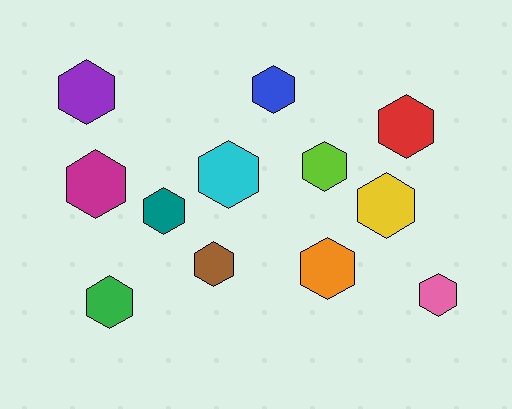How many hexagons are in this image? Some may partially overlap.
There are 12 hexagons.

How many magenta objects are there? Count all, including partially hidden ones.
There is 1 magenta object.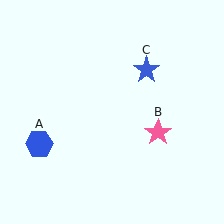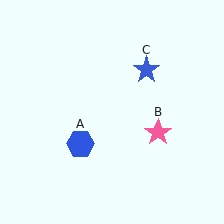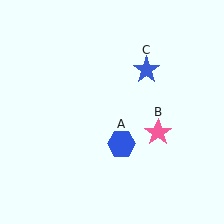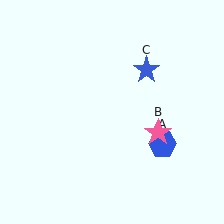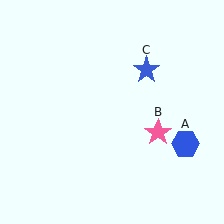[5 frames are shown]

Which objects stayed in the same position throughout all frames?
Pink star (object B) and blue star (object C) remained stationary.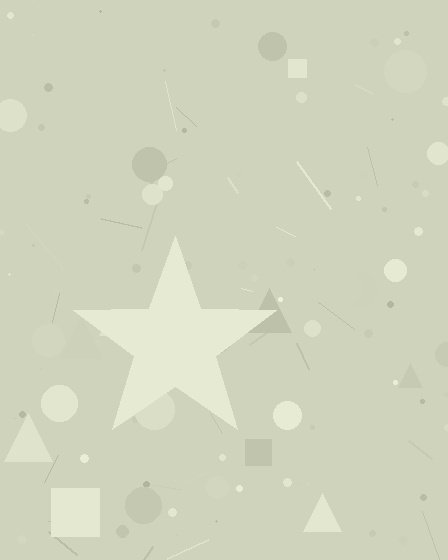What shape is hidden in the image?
A star is hidden in the image.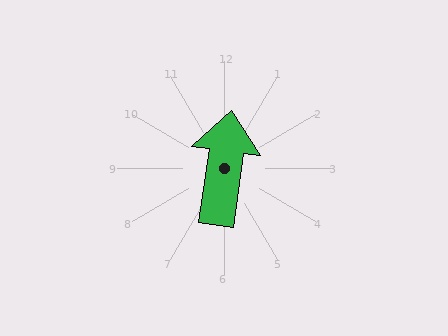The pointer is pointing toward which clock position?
Roughly 12 o'clock.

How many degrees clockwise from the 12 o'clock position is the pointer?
Approximately 8 degrees.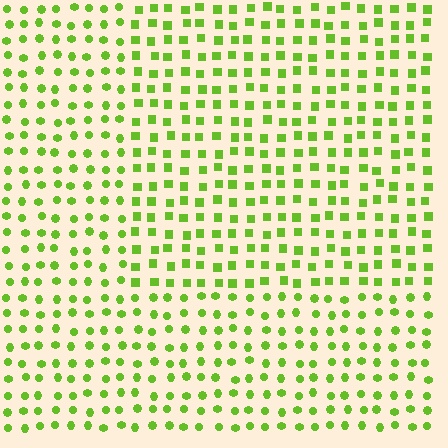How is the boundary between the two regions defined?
The boundary is defined by a change in element shape: squares inside vs. circles outside. All elements share the same color and spacing.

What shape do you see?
I see a rectangle.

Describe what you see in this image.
The image is filled with small lime elements arranged in a uniform grid. A rectangle-shaped region contains squares, while the surrounding area contains circles. The boundary is defined purely by the change in element shape.